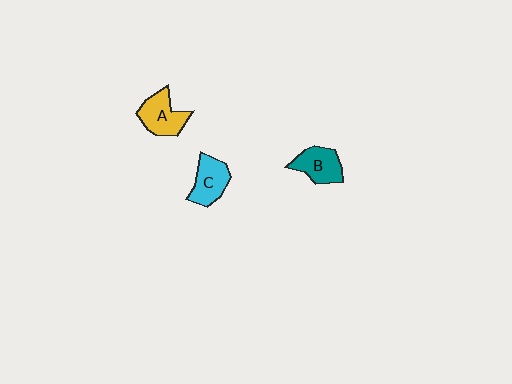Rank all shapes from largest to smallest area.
From largest to smallest: A (yellow), C (cyan), B (teal).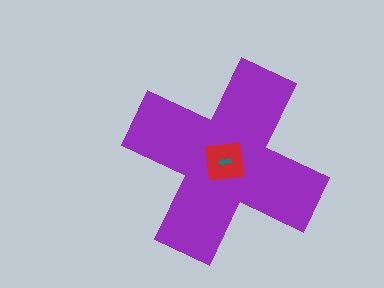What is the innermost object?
The teal arrow.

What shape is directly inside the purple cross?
The red square.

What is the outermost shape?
The purple cross.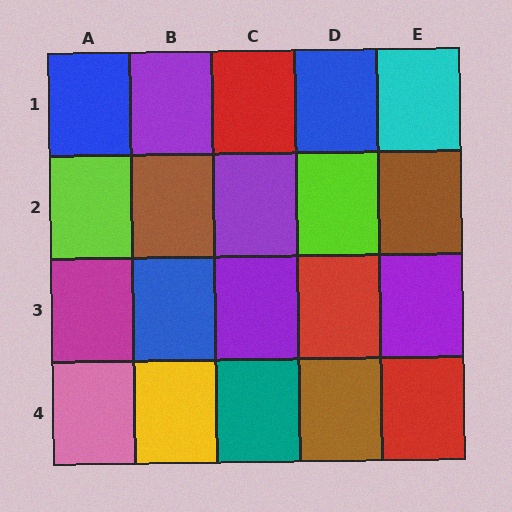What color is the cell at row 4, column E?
Red.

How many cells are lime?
2 cells are lime.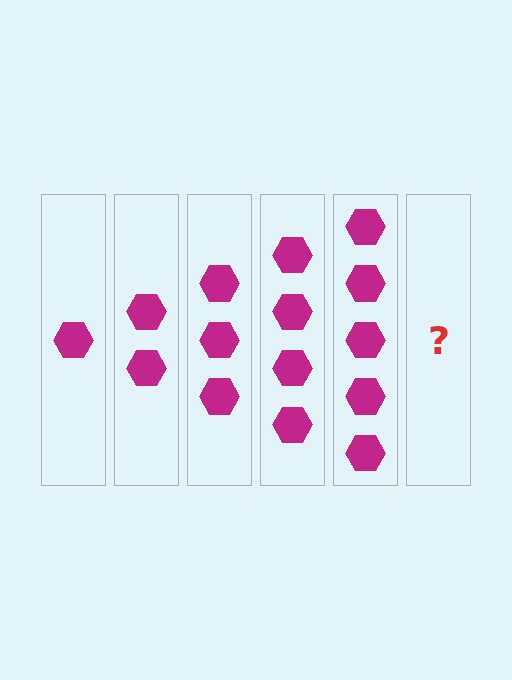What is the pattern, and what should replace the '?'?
The pattern is that each step adds one more hexagon. The '?' should be 6 hexagons.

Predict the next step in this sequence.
The next step is 6 hexagons.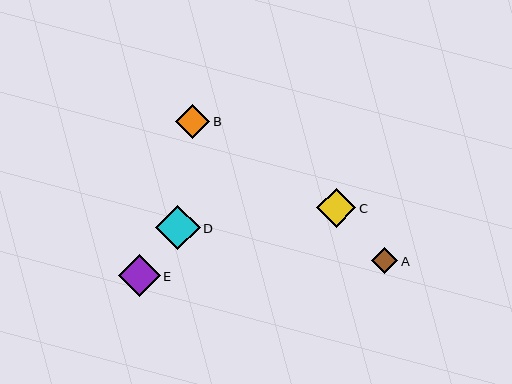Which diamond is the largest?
Diamond D is the largest with a size of approximately 44 pixels.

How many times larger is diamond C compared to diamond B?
Diamond C is approximately 1.1 times the size of diamond B.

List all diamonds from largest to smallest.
From largest to smallest: D, E, C, B, A.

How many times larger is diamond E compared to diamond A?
Diamond E is approximately 1.6 times the size of diamond A.